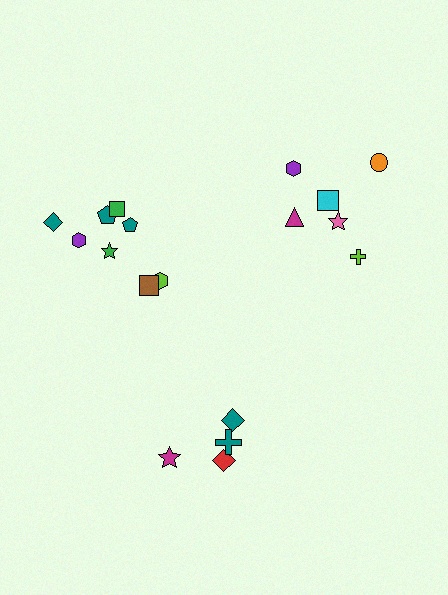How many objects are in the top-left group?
There are 8 objects.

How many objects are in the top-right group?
There are 6 objects.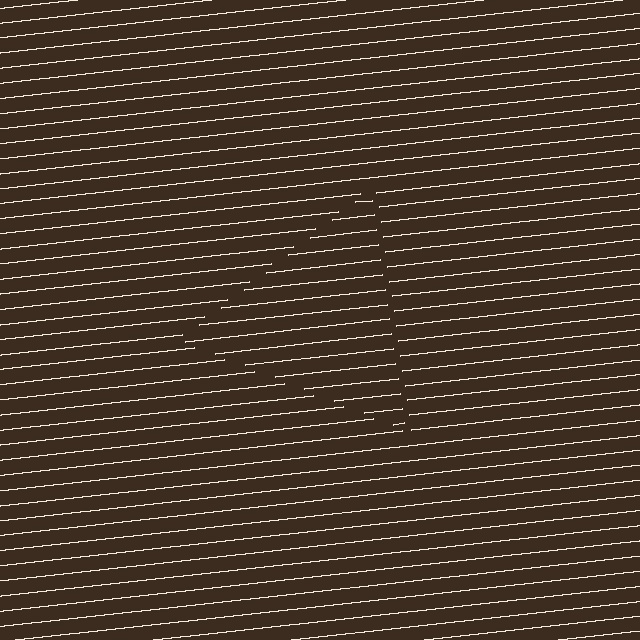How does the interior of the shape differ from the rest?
The interior of the shape contains the same grating, shifted by half a period — the contour is defined by the phase discontinuity where line-ends from the inner and outer gratings abut.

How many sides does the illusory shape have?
3 sides — the line-ends trace a triangle.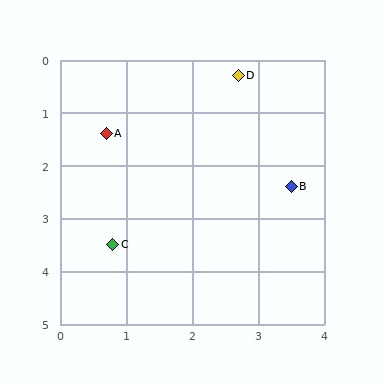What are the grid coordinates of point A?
Point A is at approximately (0.7, 1.4).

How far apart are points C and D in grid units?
Points C and D are about 3.7 grid units apart.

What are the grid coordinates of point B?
Point B is at approximately (3.5, 2.4).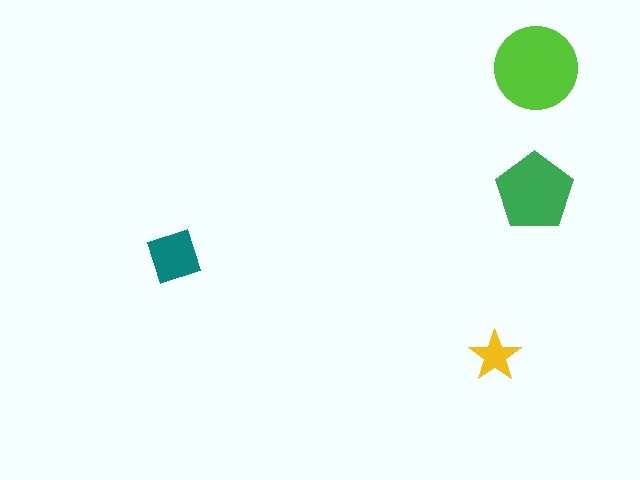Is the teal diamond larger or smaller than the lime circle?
Smaller.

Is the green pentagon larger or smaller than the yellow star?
Larger.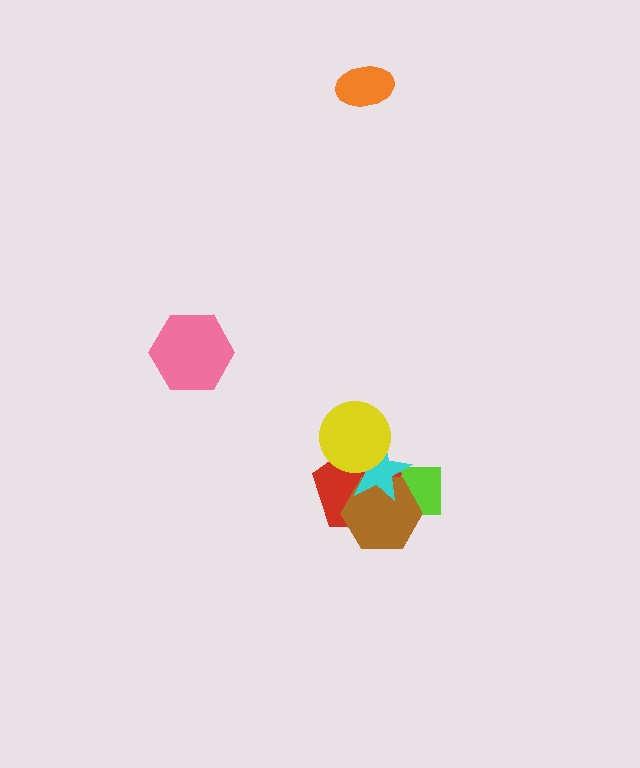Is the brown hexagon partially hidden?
Yes, it is partially covered by another shape.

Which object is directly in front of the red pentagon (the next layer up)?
The brown hexagon is directly in front of the red pentagon.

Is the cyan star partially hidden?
Yes, it is partially covered by another shape.